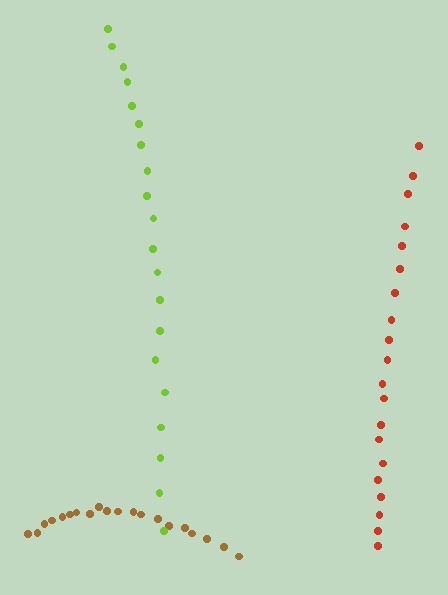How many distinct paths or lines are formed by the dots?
There are 3 distinct paths.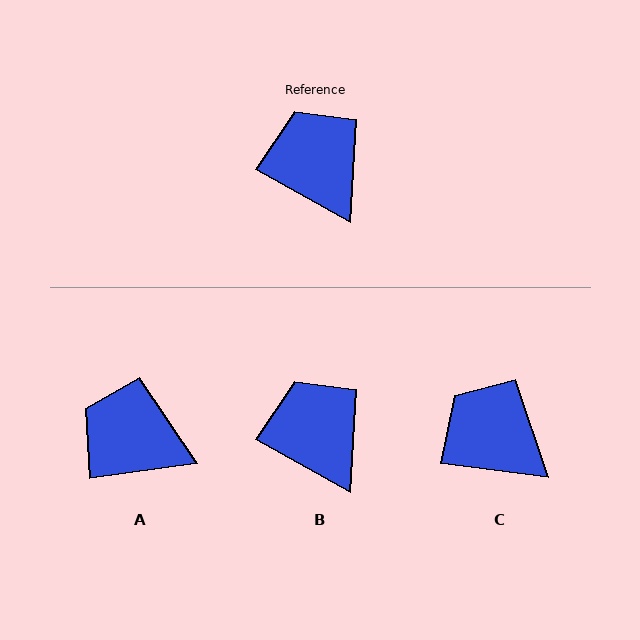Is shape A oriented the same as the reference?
No, it is off by about 37 degrees.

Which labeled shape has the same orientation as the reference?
B.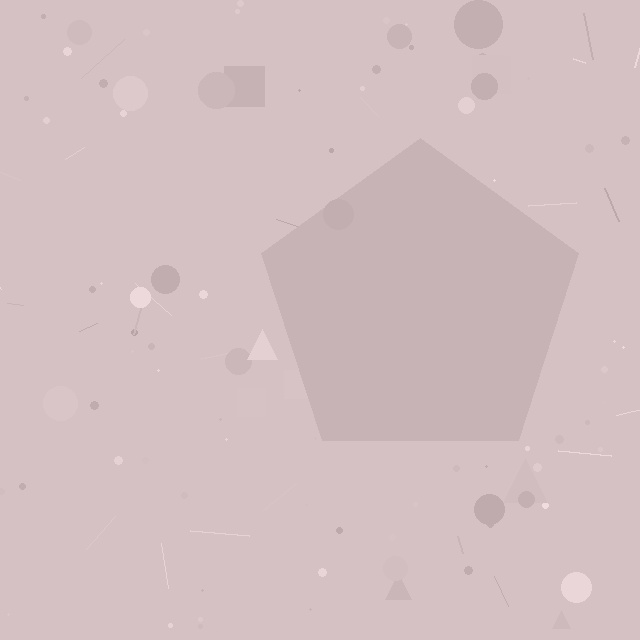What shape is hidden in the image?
A pentagon is hidden in the image.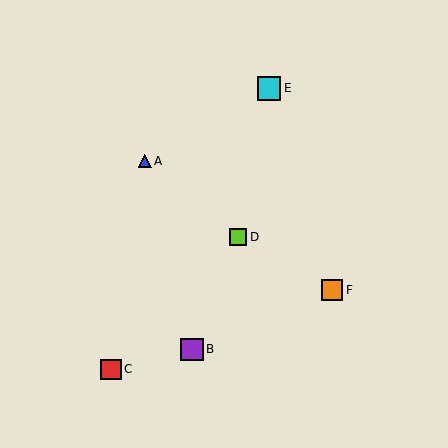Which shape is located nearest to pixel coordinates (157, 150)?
The blue triangle (labeled A) at (145, 161) is nearest to that location.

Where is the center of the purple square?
The center of the purple square is at (192, 349).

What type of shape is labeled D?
Shape D is a lime square.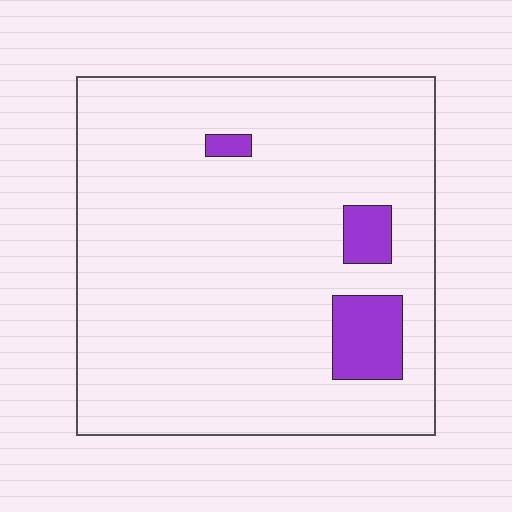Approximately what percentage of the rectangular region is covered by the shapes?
Approximately 10%.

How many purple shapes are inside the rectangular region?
3.